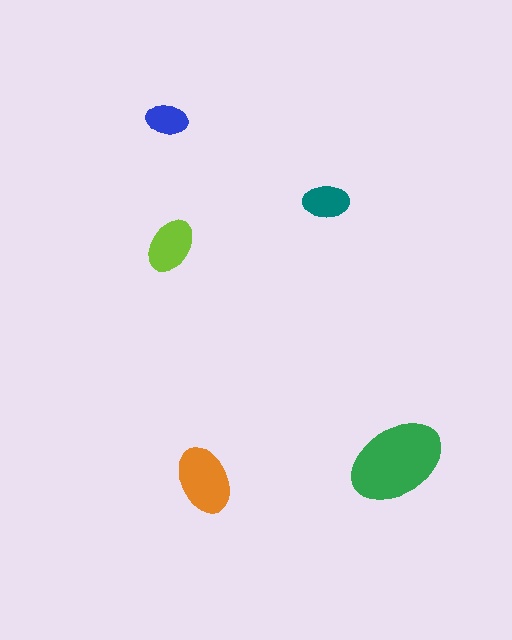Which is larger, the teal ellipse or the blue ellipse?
The teal one.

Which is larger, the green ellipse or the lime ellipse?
The green one.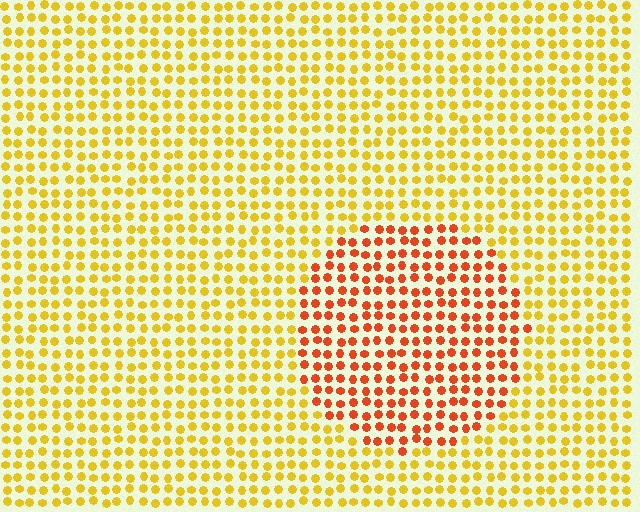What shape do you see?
I see a circle.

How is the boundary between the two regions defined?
The boundary is defined purely by a slight shift in hue (about 39 degrees). Spacing, size, and orientation are identical on both sides.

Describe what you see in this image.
The image is filled with small yellow elements in a uniform arrangement. A circle-shaped region is visible where the elements are tinted to a slightly different hue, forming a subtle color boundary.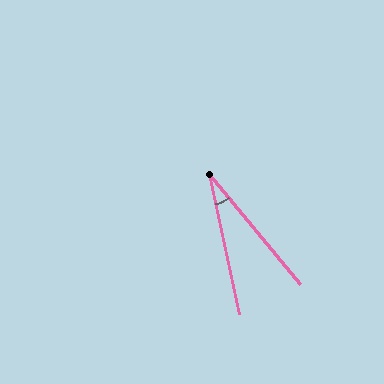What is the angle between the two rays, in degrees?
Approximately 28 degrees.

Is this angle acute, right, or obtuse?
It is acute.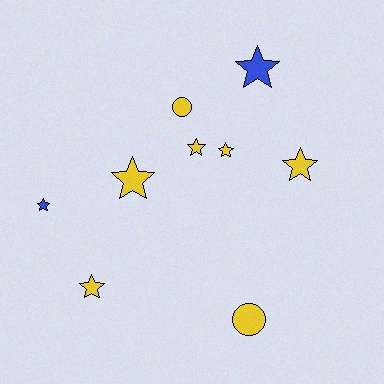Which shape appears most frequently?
Star, with 7 objects.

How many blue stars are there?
There are 2 blue stars.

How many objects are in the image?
There are 9 objects.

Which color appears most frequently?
Yellow, with 7 objects.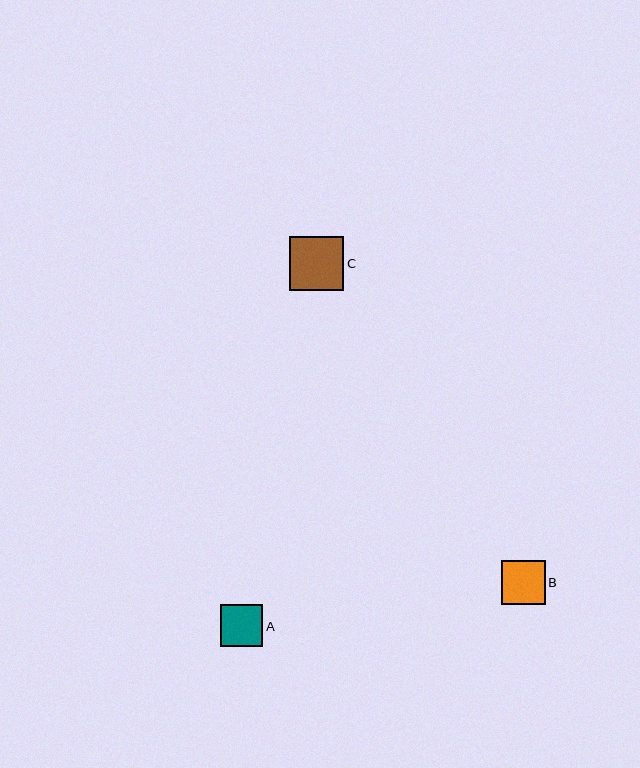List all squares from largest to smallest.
From largest to smallest: C, B, A.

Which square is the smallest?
Square A is the smallest with a size of approximately 42 pixels.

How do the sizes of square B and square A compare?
Square B and square A are approximately the same size.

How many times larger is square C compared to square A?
Square C is approximately 1.3 times the size of square A.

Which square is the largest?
Square C is the largest with a size of approximately 54 pixels.